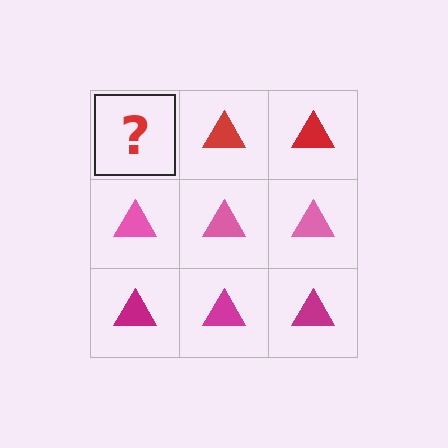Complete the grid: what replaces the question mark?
The question mark should be replaced with a red triangle.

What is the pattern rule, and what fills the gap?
The rule is that each row has a consistent color. The gap should be filled with a red triangle.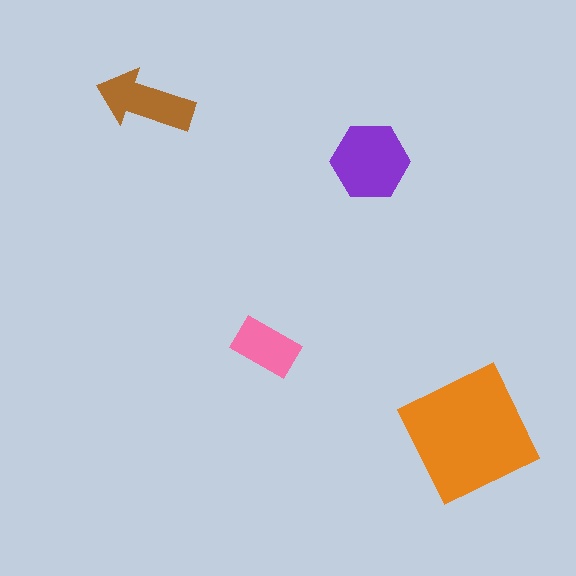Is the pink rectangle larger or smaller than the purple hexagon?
Smaller.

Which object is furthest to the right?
The orange square is rightmost.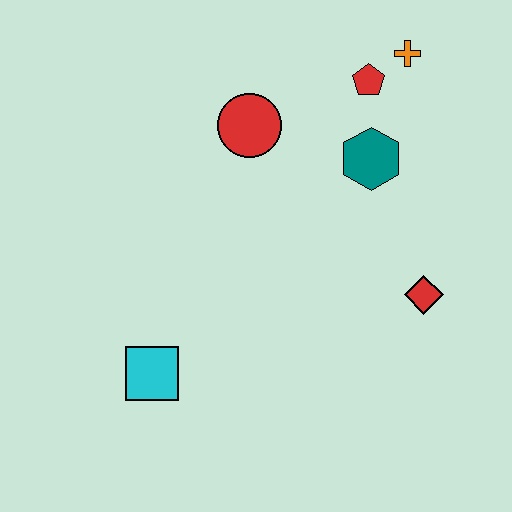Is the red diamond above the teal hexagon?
No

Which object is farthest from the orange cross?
The cyan square is farthest from the orange cross.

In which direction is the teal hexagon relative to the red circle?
The teal hexagon is to the right of the red circle.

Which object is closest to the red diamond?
The teal hexagon is closest to the red diamond.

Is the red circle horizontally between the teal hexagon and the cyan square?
Yes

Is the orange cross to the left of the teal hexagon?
No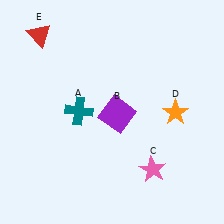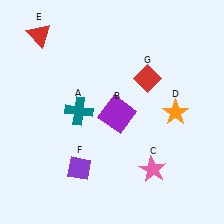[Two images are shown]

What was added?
A purple diamond (F), a red diamond (G) were added in Image 2.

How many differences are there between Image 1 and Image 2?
There are 2 differences between the two images.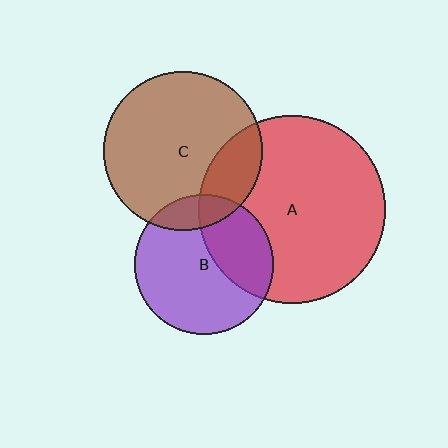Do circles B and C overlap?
Yes.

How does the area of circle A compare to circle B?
Approximately 1.8 times.